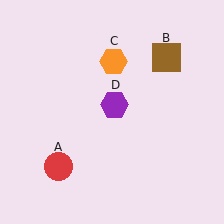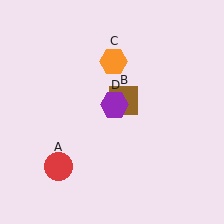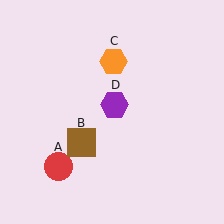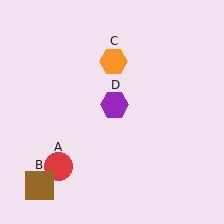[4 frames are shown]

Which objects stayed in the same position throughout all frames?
Red circle (object A) and orange hexagon (object C) and purple hexagon (object D) remained stationary.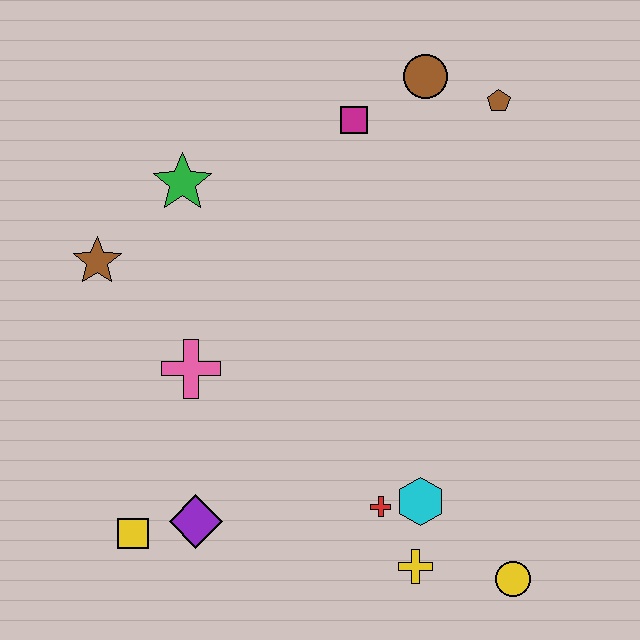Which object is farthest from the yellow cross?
The brown circle is farthest from the yellow cross.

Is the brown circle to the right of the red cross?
Yes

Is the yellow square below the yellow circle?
No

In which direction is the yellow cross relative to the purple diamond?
The yellow cross is to the right of the purple diamond.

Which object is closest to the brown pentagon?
The brown circle is closest to the brown pentagon.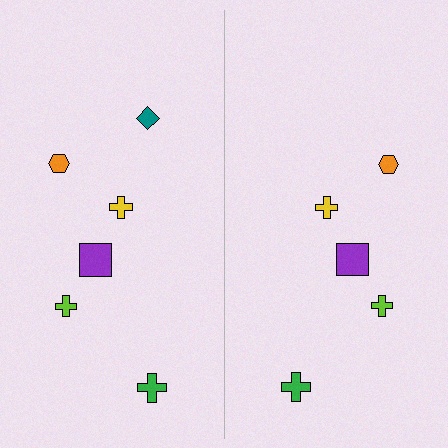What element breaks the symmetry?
A teal diamond is missing from the right side.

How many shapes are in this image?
There are 11 shapes in this image.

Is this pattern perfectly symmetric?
No, the pattern is not perfectly symmetric. A teal diamond is missing from the right side.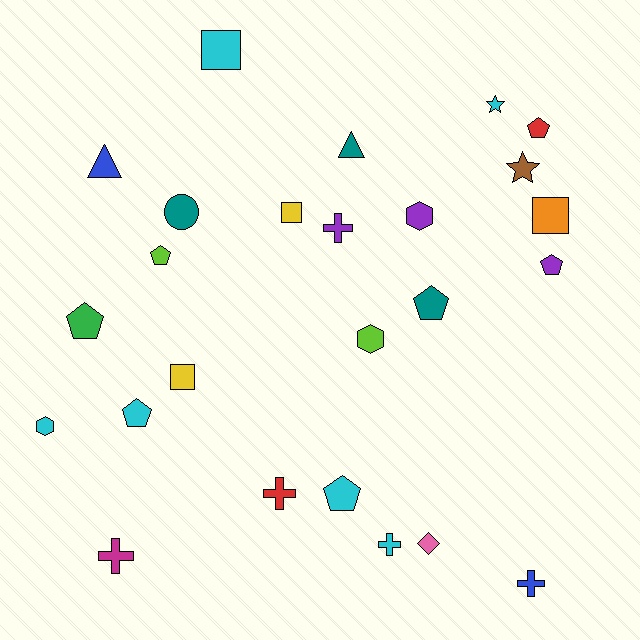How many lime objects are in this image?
There are 2 lime objects.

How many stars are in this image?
There are 2 stars.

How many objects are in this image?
There are 25 objects.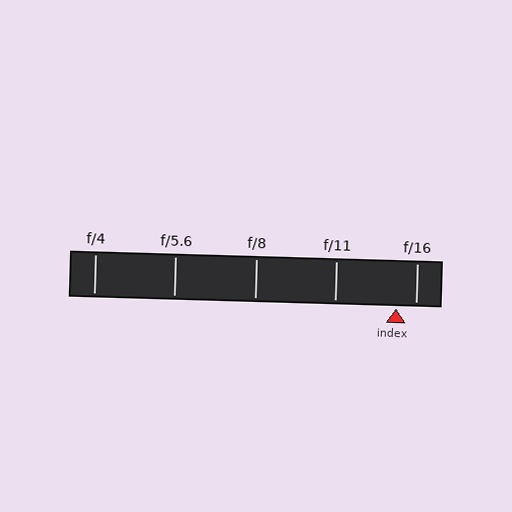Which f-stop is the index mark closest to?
The index mark is closest to f/16.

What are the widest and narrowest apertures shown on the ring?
The widest aperture shown is f/4 and the narrowest is f/16.